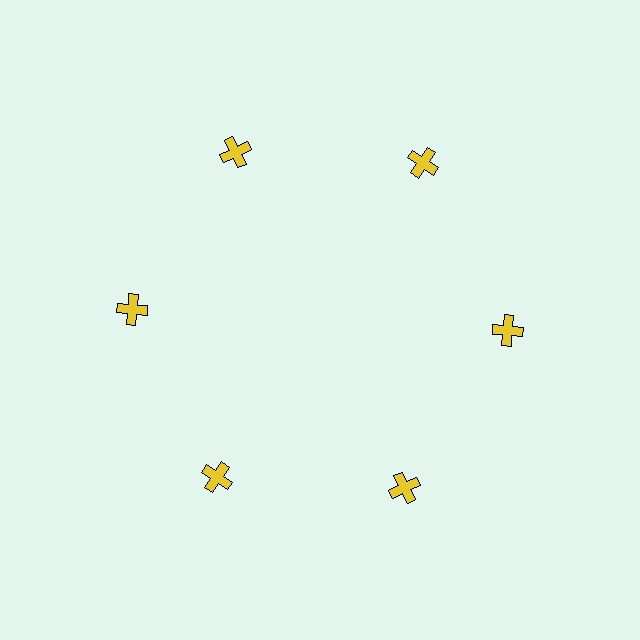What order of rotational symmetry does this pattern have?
This pattern has 6-fold rotational symmetry.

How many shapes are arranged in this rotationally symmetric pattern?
There are 6 shapes, arranged in 6 groups of 1.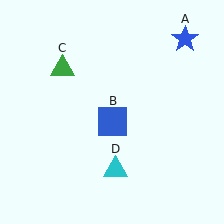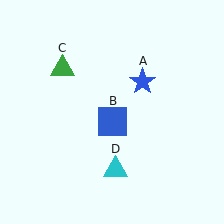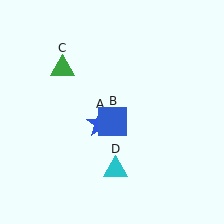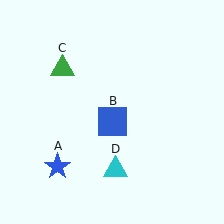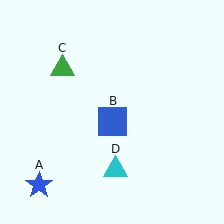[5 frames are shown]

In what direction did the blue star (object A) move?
The blue star (object A) moved down and to the left.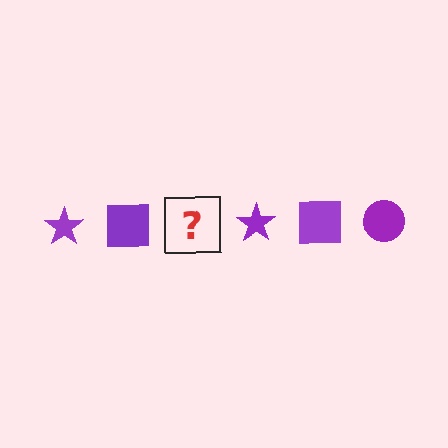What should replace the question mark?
The question mark should be replaced with a purple circle.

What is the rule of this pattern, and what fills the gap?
The rule is that the pattern cycles through star, square, circle shapes in purple. The gap should be filled with a purple circle.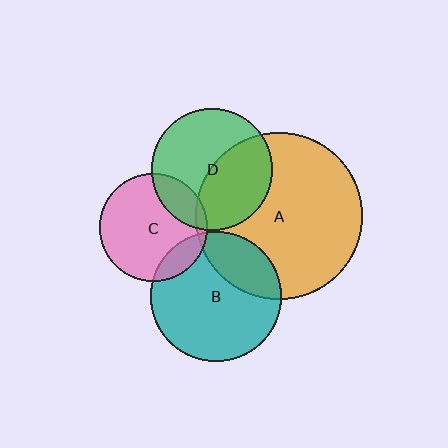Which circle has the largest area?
Circle A (orange).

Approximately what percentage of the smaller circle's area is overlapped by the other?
Approximately 15%.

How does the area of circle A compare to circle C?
Approximately 2.4 times.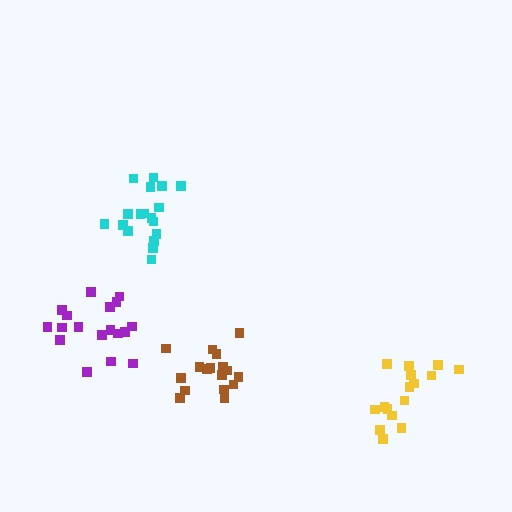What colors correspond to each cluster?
The clusters are colored: yellow, brown, purple, cyan.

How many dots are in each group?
Group 1: 16 dots, Group 2: 17 dots, Group 3: 18 dots, Group 4: 18 dots (69 total).